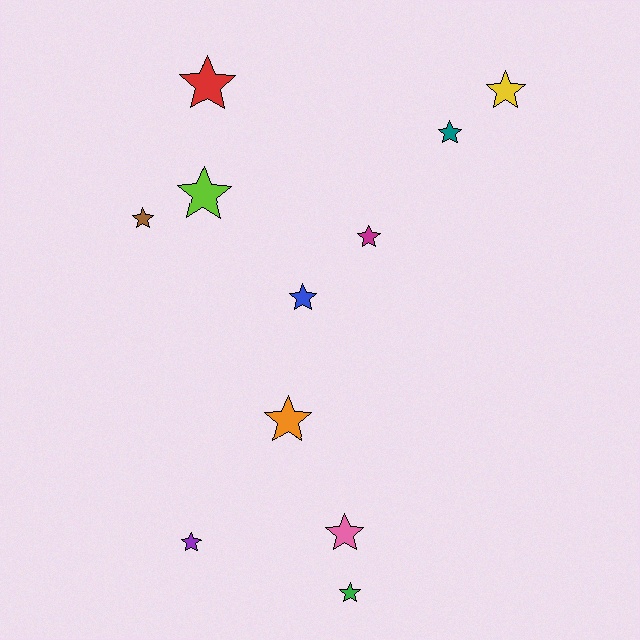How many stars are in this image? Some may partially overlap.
There are 11 stars.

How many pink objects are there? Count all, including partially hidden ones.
There is 1 pink object.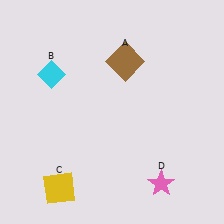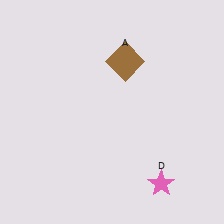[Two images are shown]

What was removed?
The cyan diamond (B), the yellow square (C) were removed in Image 2.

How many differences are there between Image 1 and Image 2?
There are 2 differences between the two images.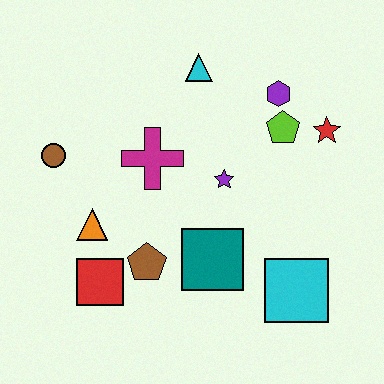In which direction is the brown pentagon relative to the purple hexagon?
The brown pentagon is below the purple hexagon.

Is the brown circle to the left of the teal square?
Yes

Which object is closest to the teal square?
The brown pentagon is closest to the teal square.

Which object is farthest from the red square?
The red star is farthest from the red square.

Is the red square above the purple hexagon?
No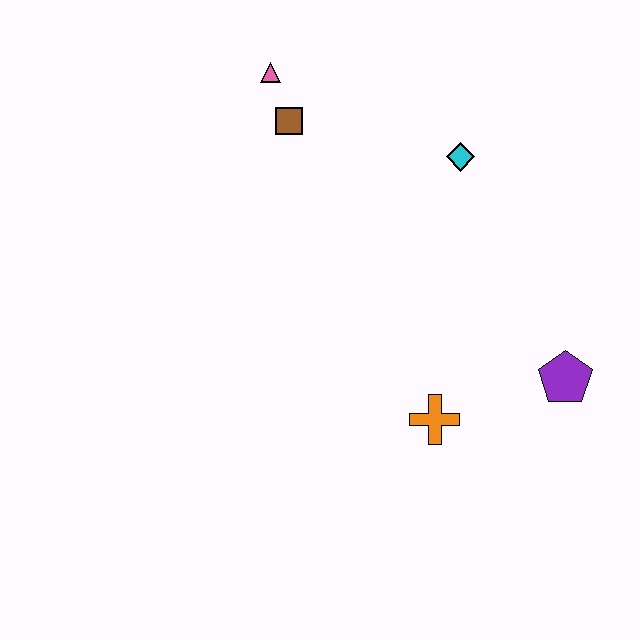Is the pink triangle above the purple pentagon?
Yes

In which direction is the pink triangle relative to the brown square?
The pink triangle is above the brown square.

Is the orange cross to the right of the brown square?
Yes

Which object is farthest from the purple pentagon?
The pink triangle is farthest from the purple pentagon.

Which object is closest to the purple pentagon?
The orange cross is closest to the purple pentagon.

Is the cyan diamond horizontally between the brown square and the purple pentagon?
Yes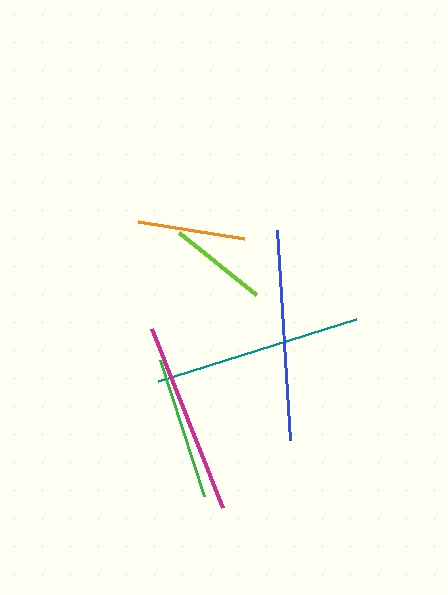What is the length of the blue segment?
The blue segment is approximately 211 pixels long.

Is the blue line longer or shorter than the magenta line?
The blue line is longer than the magenta line.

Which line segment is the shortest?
The lime line is the shortest at approximately 99 pixels.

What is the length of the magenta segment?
The magenta segment is approximately 193 pixels long.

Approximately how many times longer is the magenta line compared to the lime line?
The magenta line is approximately 1.9 times the length of the lime line.